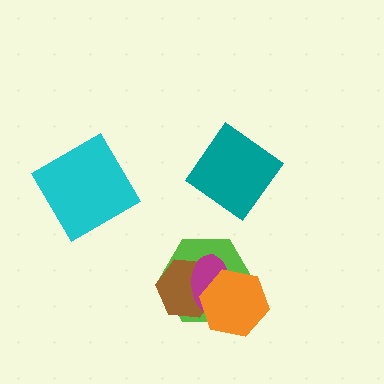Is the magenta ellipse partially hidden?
Yes, it is partially covered by another shape.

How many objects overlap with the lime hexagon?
3 objects overlap with the lime hexagon.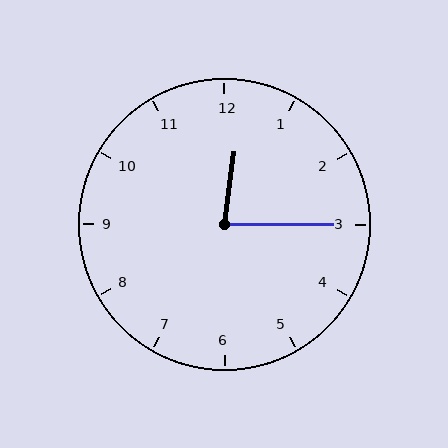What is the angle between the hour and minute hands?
Approximately 82 degrees.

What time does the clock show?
12:15.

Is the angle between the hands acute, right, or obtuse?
It is acute.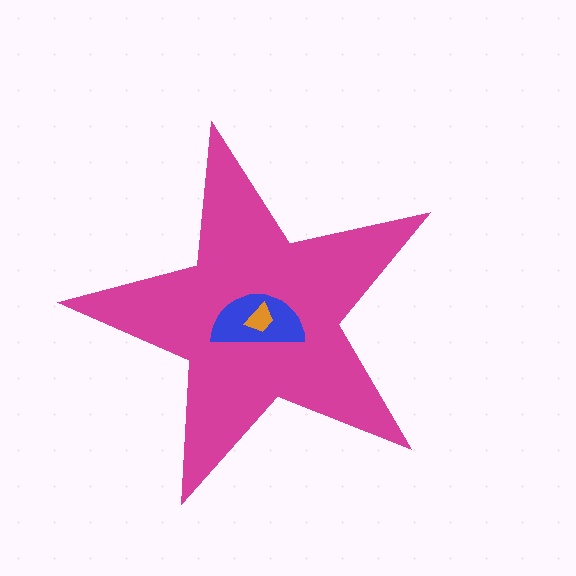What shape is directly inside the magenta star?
The blue semicircle.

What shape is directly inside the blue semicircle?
The orange trapezoid.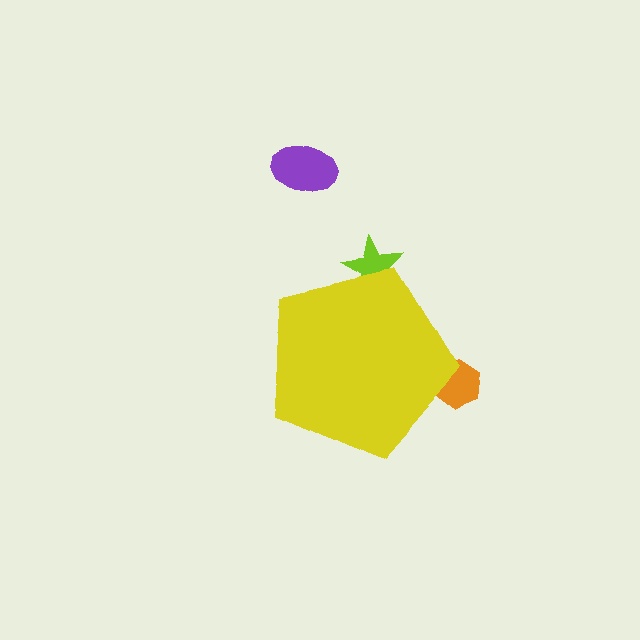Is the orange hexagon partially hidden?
Yes, the orange hexagon is partially hidden behind the yellow pentagon.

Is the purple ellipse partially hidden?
No, the purple ellipse is fully visible.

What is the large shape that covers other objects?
A yellow pentagon.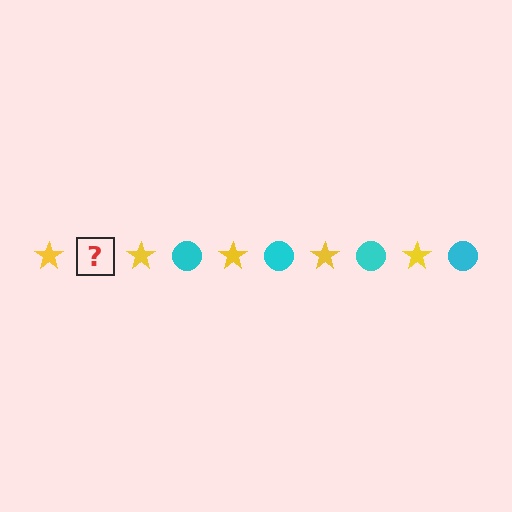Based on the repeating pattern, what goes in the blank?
The blank should be a cyan circle.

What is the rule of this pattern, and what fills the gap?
The rule is that the pattern alternates between yellow star and cyan circle. The gap should be filled with a cyan circle.